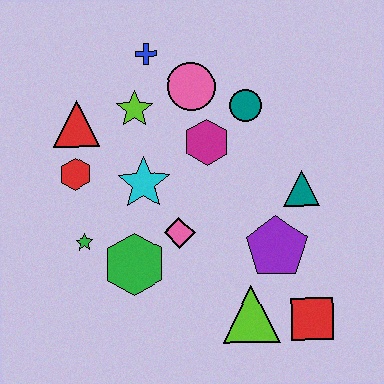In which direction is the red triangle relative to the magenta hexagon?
The red triangle is to the left of the magenta hexagon.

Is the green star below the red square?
No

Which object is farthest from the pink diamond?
The blue cross is farthest from the pink diamond.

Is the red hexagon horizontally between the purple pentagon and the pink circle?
No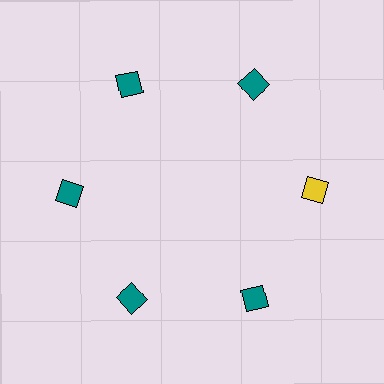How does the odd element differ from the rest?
It has a different color: yellow instead of teal.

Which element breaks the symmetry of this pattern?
The yellow diamond at roughly the 3 o'clock position breaks the symmetry. All other shapes are teal diamonds.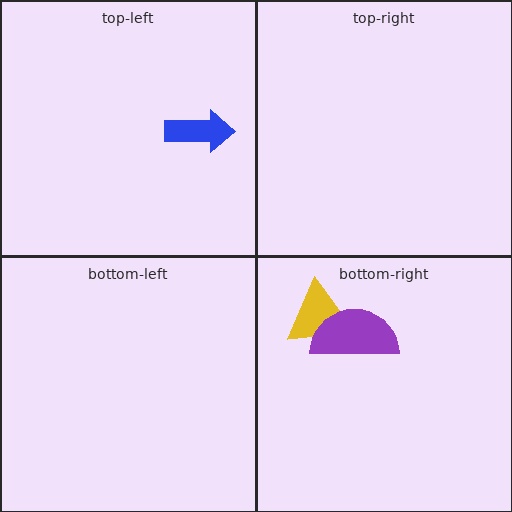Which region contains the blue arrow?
The top-left region.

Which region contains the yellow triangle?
The bottom-right region.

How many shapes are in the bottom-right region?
2.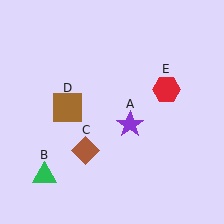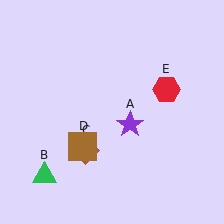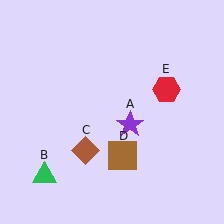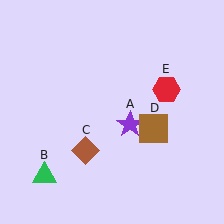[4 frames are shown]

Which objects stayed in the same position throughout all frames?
Purple star (object A) and green triangle (object B) and brown diamond (object C) and red hexagon (object E) remained stationary.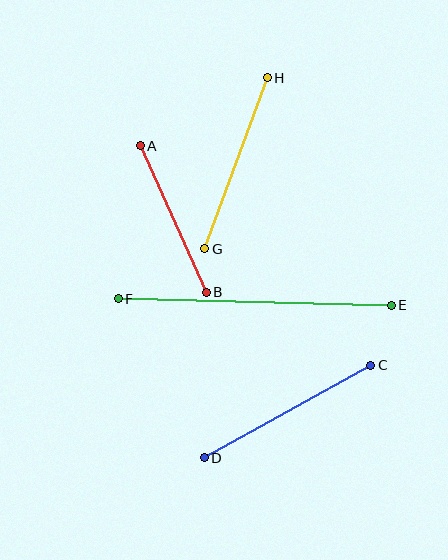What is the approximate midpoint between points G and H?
The midpoint is at approximately (236, 163) pixels.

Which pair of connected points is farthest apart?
Points E and F are farthest apart.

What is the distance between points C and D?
The distance is approximately 190 pixels.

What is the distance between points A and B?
The distance is approximately 161 pixels.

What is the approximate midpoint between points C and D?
The midpoint is at approximately (288, 411) pixels.